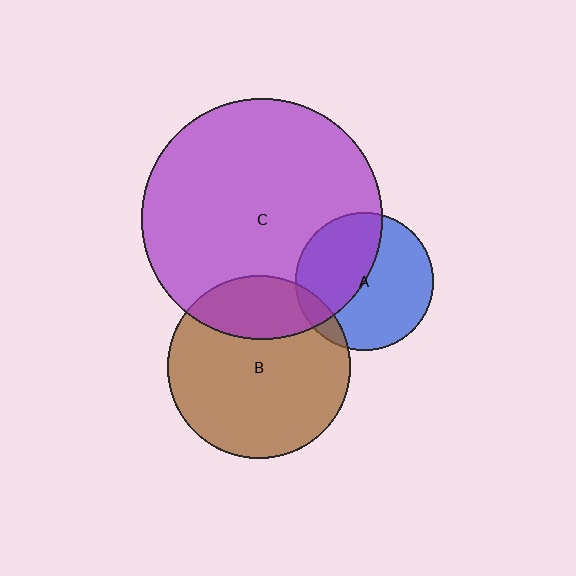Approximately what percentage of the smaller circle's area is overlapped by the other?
Approximately 45%.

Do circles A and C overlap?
Yes.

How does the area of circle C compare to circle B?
Approximately 1.7 times.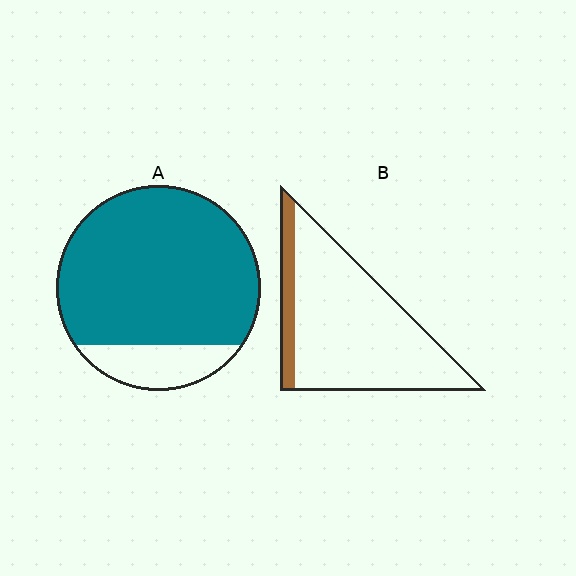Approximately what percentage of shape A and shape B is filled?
A is approximately 85% and B is approximately 15%.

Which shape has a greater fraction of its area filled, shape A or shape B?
Shape A.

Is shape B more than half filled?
No.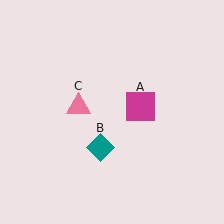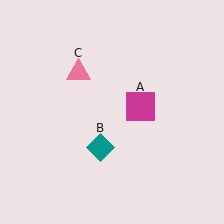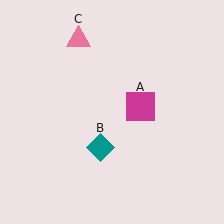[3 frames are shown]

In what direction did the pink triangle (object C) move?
The pink triangle (object C) moved up.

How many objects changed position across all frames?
1 object changed position: pink triangle (object C).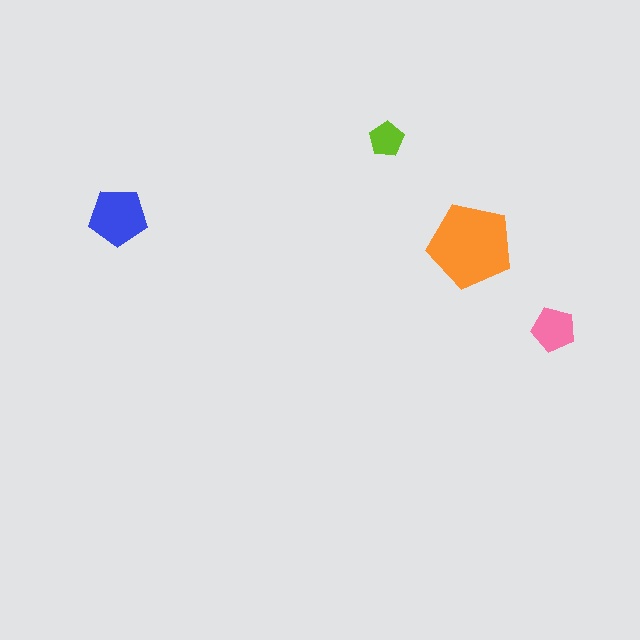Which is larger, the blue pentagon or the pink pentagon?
The blue one.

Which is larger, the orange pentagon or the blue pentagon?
The orange one.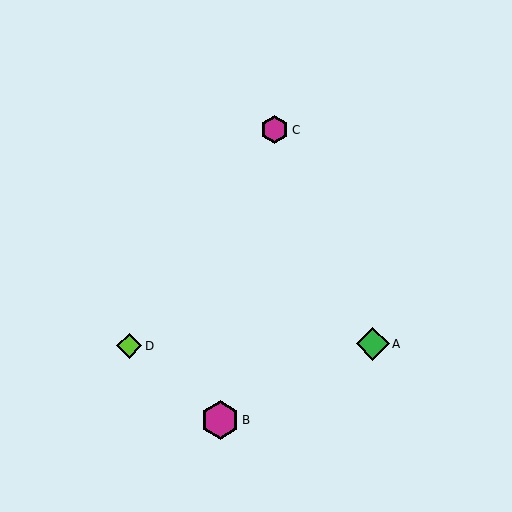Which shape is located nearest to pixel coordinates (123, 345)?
The lime diamond (labeled D) at (129, 346) is nearest to that location.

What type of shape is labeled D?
Shape D is a lime diamond.